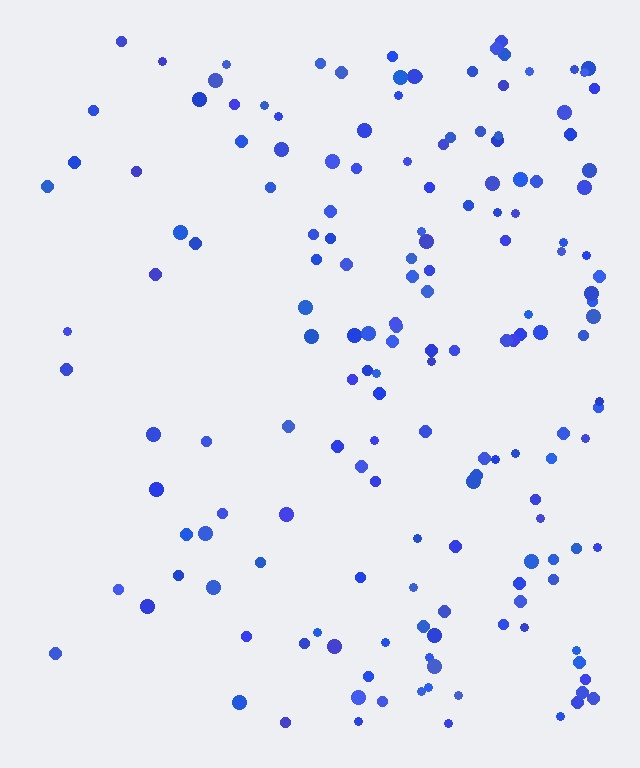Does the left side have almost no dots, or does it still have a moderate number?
Still a moderate number, just noticeably fewer than the right.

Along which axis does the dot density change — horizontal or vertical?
Horizontal.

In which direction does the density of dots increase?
From left to right, with the right side densest.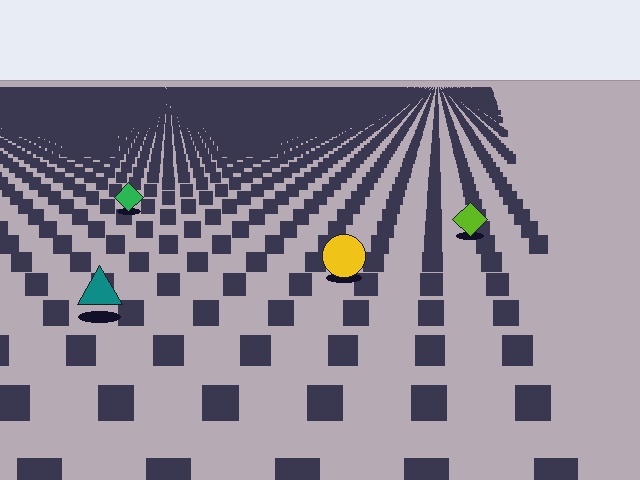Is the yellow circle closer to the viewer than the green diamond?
Yes. The yellow circle is closer — you can tell from the texture gradient: the ground texture is coarser near it.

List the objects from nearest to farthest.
From nearest to farthest: the teal triangle, the yellow circle, the lime diamond, the green diamond.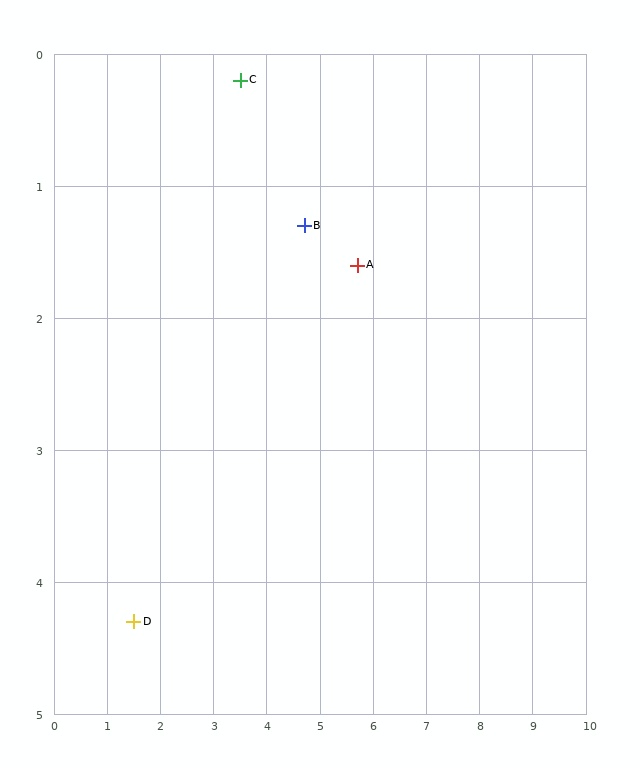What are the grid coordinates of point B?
Point B is at approximately (4.7, 1.3).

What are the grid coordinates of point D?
Point D is at approximately (1.5, 4.3).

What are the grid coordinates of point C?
Point C is at approximately (3.5, 0.2).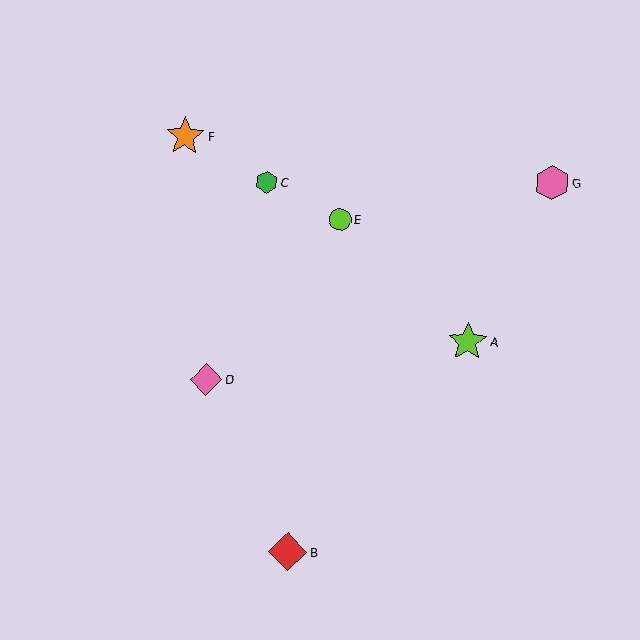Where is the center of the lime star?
The center of the lime star is at (468, 342).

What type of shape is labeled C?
Shape C is a green hexagon.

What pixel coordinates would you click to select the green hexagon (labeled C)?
Click at (267, 182) to select the green hexagon C.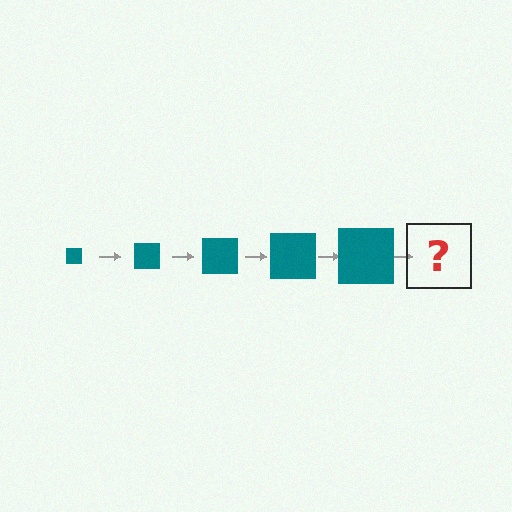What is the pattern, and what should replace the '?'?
The pattern is that the square gets progressively larger each step. The '?' should be a teal square, larger than the previous one.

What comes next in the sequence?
The next element should be a teal square, larger than the previous one.